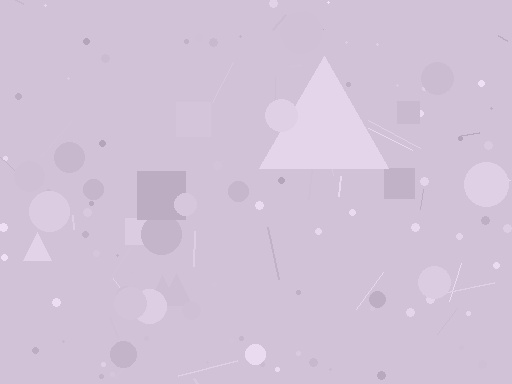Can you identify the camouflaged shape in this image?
The camouflaged shape is a triangle.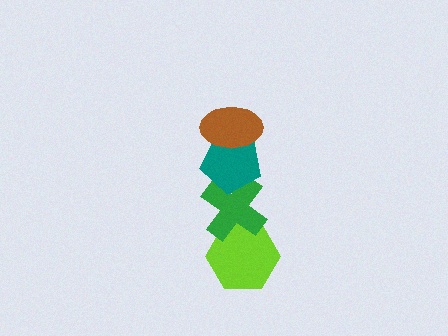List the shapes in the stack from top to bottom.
From top to bottom: the brown ellipse, the teal pentagon, the green cross, the lime hexagon.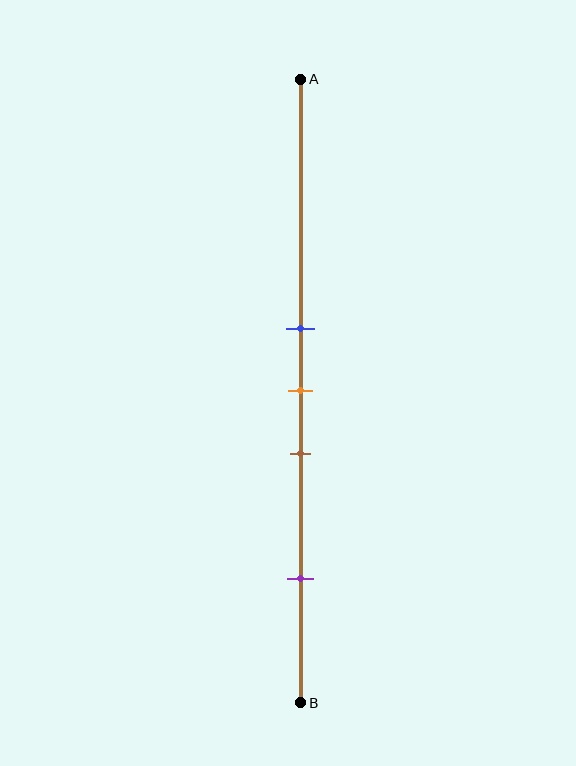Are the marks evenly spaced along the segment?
No, the marks are not evenly spaced.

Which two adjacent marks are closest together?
The blue and orange marks are the closest adjacent pair.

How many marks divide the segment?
There are 4 marks dividing the segment.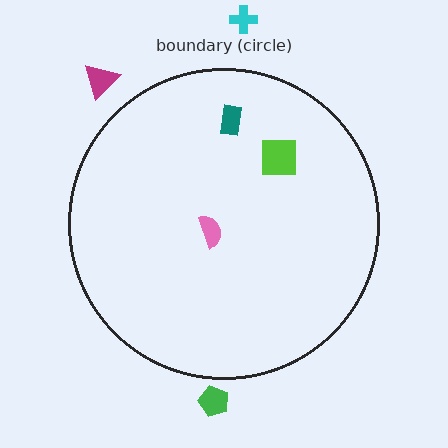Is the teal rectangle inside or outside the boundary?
Inside.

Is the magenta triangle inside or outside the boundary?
Outside.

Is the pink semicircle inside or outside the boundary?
Inside.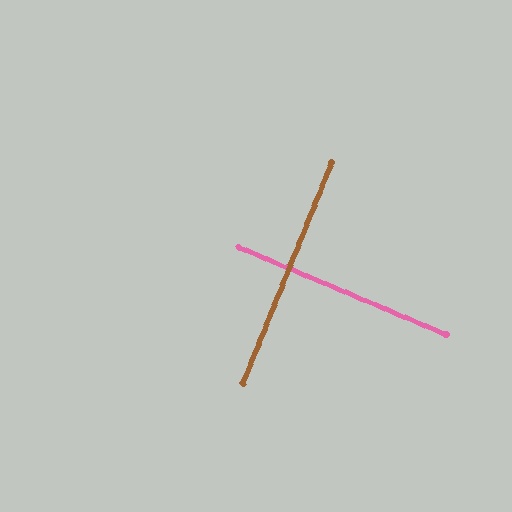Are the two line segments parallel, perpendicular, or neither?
Perpendicular — they meet at approximately 89°.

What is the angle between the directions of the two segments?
Approximately 89 degrees.